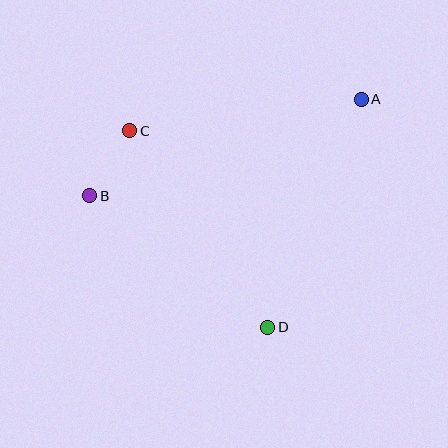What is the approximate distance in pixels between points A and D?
The distance between A and D is approximately 246 pixels.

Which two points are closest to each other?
Points B and C are closest to each other.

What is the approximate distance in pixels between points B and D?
The distance between B and D is approximately 221 pixels.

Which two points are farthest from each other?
Points A and B are farthest from each other.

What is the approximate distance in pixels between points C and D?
The distance between C and D is approximately 240 pixels.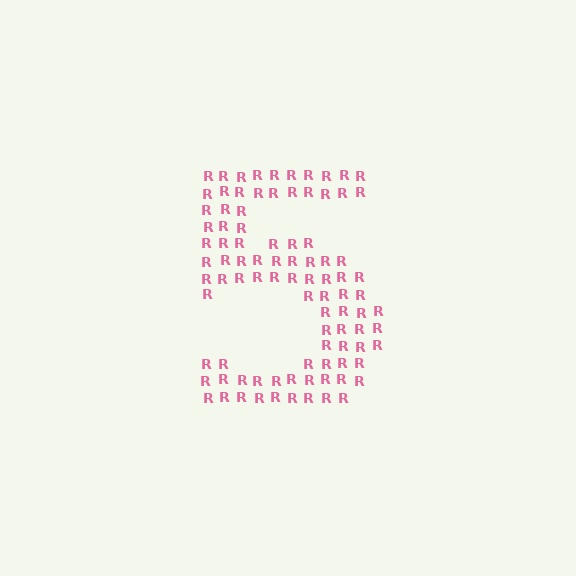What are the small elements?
The small elements are letter R's.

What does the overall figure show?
The overall figure shows the digit 5.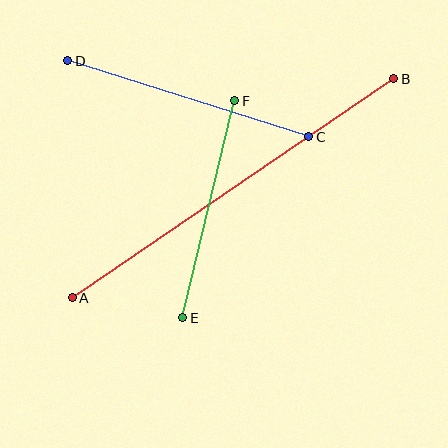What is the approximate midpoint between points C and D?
The midpoint is at approximately (188, 99) pixels.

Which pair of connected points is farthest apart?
Points A and B are farthest apart.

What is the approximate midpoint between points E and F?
The midpoint is at approximately (209, 209) pixels.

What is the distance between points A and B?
The distance is approximately 389 pixels.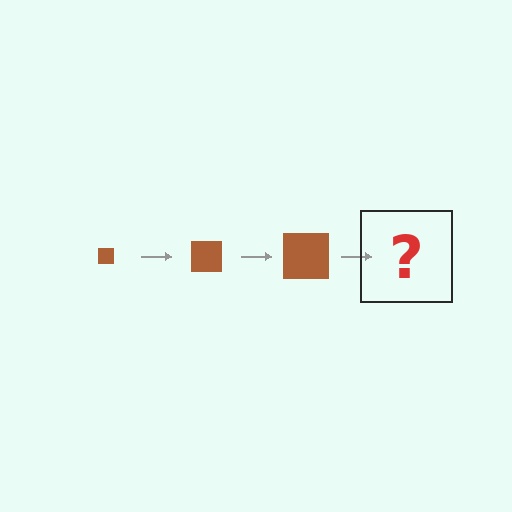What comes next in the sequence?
The next element should be a brown square, larger than the previous one.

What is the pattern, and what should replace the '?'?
The pattern is that the square gets progressively larger each step. The '?' should be a brown square, larger than the previous one.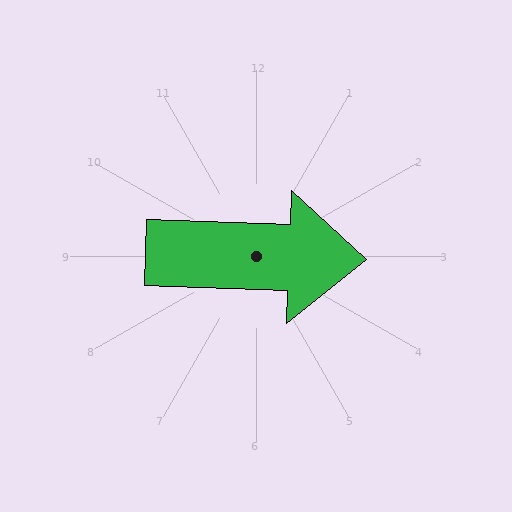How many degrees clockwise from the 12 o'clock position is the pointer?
Approximately 92 degrees.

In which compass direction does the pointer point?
East.